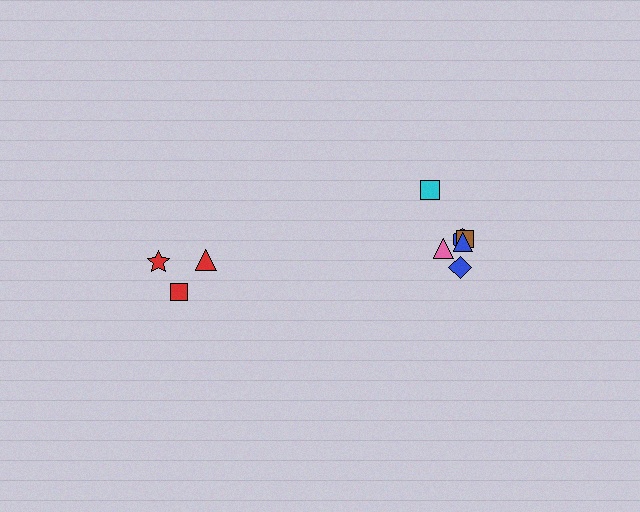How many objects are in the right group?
There are 6 objects.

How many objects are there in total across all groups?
There are 9 objects.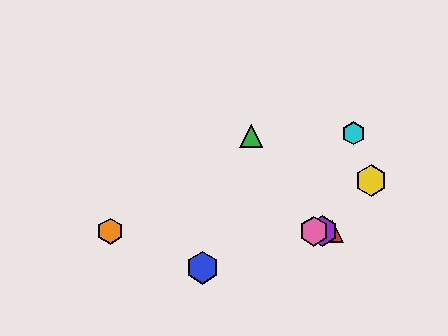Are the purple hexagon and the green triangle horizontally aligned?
No, the purple hexagon is at y≈231 and the green triangle is at y≈136.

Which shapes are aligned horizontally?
The red triangle, the purple hexagon, the orange hexagon, the pink hexagon are aligned horizontally.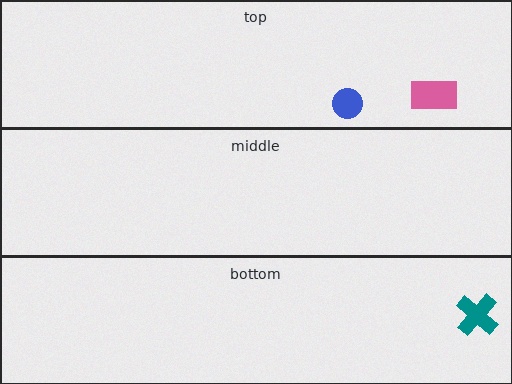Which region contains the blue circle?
The top region.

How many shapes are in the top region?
2.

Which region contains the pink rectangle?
The top region.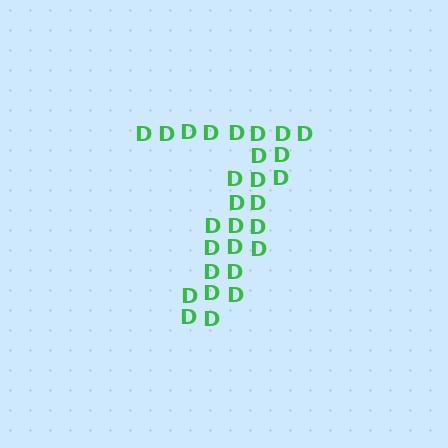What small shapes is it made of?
It is made of small letter D's.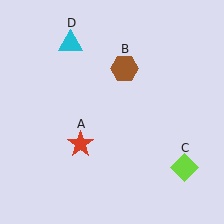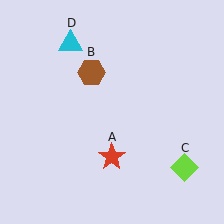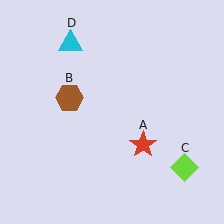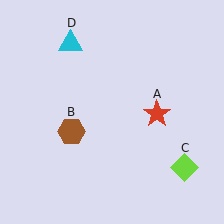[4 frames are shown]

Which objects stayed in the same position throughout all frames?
Lime diamond (object C) and cyan triangle (object D) remained stationary.